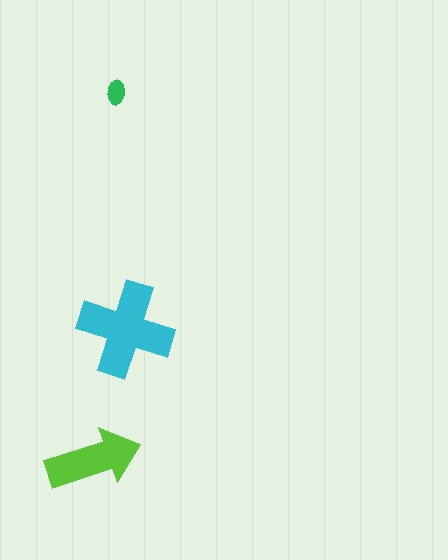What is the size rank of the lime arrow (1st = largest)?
2nd.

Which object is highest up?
The green ellipse is topmost.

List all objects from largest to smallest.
The cyan cross, the lime arrow, the green ellipse.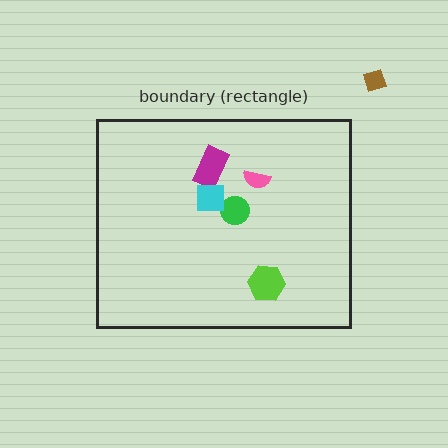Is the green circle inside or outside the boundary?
Inside.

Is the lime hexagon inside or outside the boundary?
Inside.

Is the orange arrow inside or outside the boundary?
Inside.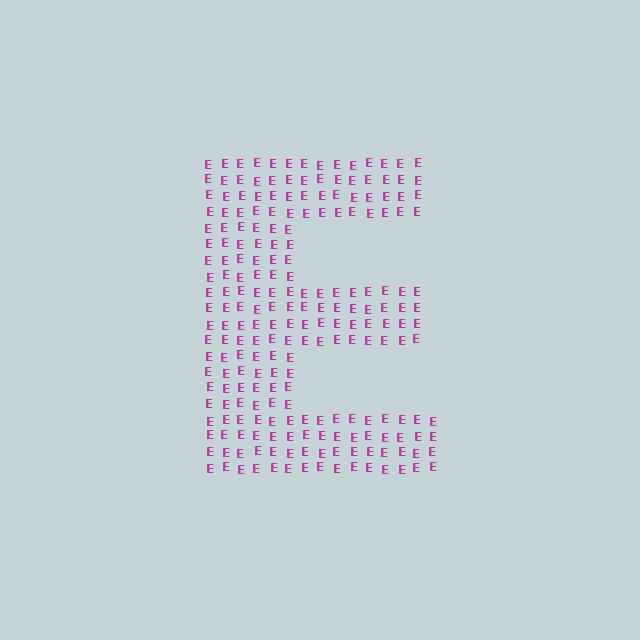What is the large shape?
The large shape is the letter E.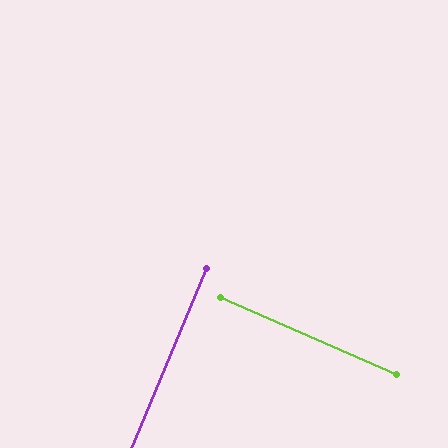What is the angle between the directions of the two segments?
Approximately 89 degrees.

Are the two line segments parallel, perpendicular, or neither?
Perpendicular — they meet at approximately 89°.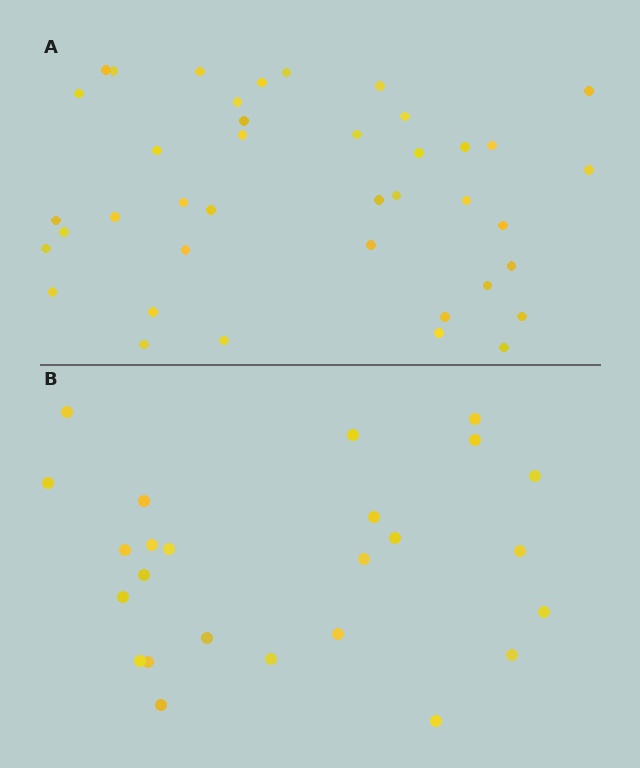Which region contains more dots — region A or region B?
Region A (the top region) has more dots.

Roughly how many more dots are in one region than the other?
Region A has approximately 15 more dots than region B.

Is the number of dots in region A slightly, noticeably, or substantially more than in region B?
Region A has substantially more. The ratio is roughly 1.6 to 1.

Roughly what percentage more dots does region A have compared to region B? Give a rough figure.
About 60% more.